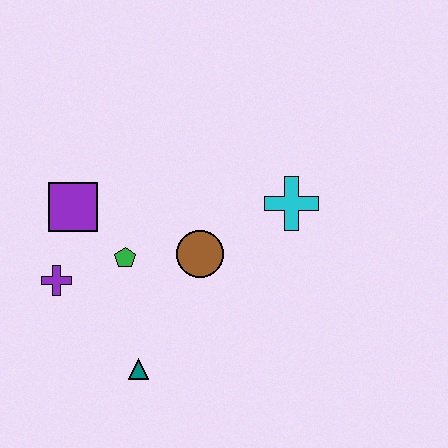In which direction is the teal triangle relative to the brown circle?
The teal triangle is below the brown circle.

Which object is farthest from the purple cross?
The cyan cross is farthest from the purple cross.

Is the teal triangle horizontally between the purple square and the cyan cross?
Yes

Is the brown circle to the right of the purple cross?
Yes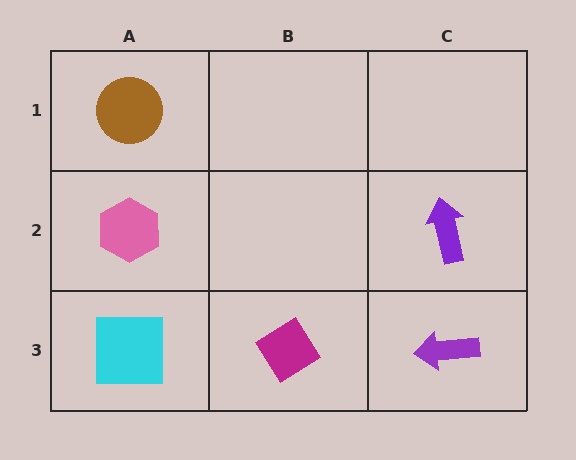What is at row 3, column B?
A magenta diamond.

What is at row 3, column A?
A cyan square.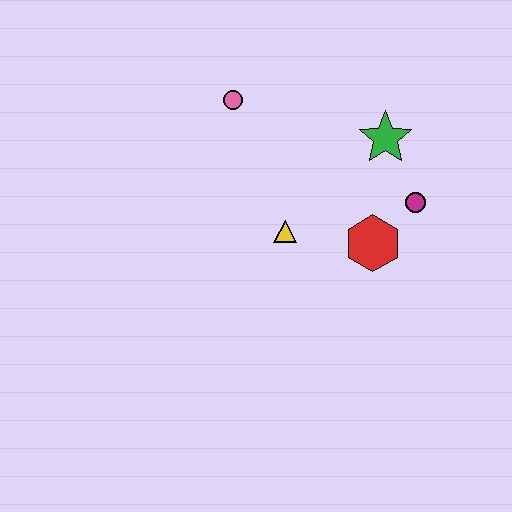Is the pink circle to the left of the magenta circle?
Yes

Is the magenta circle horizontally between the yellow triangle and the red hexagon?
No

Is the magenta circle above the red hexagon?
Yes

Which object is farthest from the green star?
The pink circle is farthest from the green star.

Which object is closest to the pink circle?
The yellow triangle is closest to the pink circle.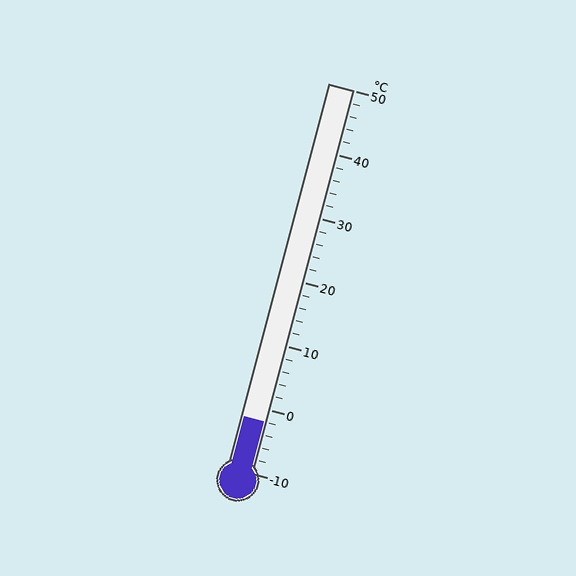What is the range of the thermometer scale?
The thermometer scale ranges from -10°C to 50°C.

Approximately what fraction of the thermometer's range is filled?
The thermometer is filled to approximately 15% of its range.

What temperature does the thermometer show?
The thermometer shows approximately -2°C.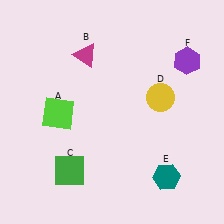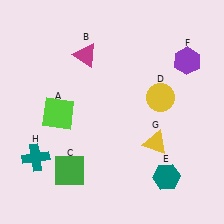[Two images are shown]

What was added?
A yellow triangle (G), a teal cross (H) were added in Image 2.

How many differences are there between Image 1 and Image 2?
There are 2 differences between the two images.